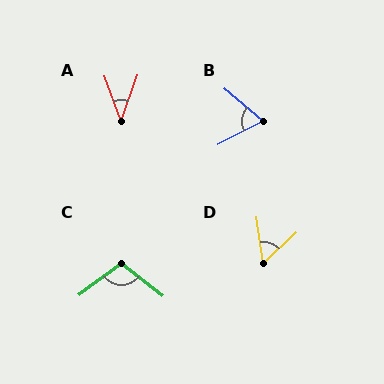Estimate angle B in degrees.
Approximately 67 degrees.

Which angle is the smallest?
A, at approximately 40 degrees.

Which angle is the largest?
C, at approximately 106 degrees.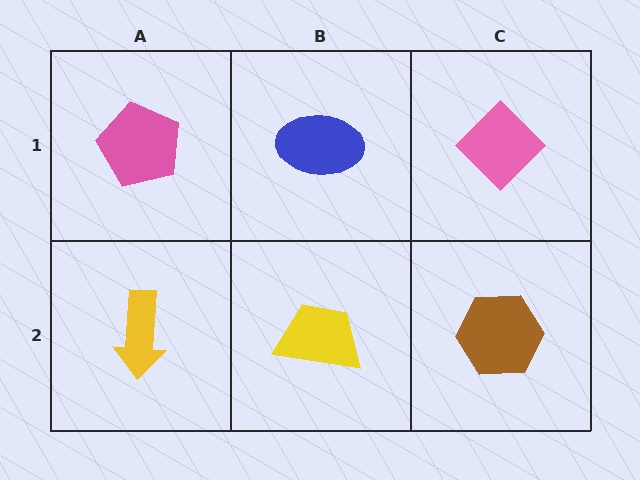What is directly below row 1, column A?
A yellow arrow.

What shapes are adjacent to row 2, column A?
A pink pentagon (row 1, column A), a yellow trapezoid (row 2, column B).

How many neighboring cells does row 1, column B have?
3.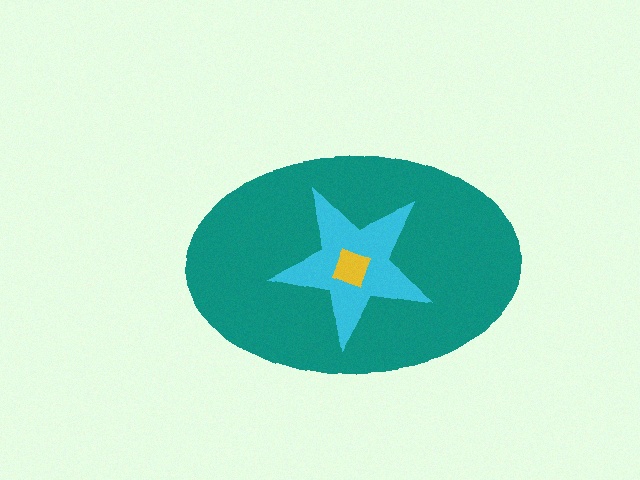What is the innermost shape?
The yellow diamond.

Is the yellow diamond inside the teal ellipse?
Yes.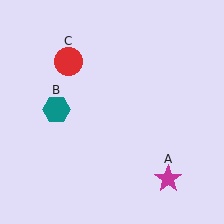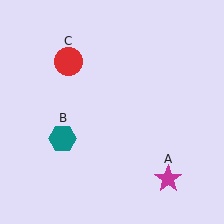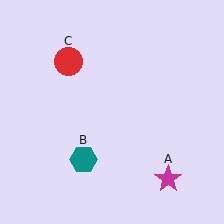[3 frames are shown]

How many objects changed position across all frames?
1 object changed position: teal hexagon (object B).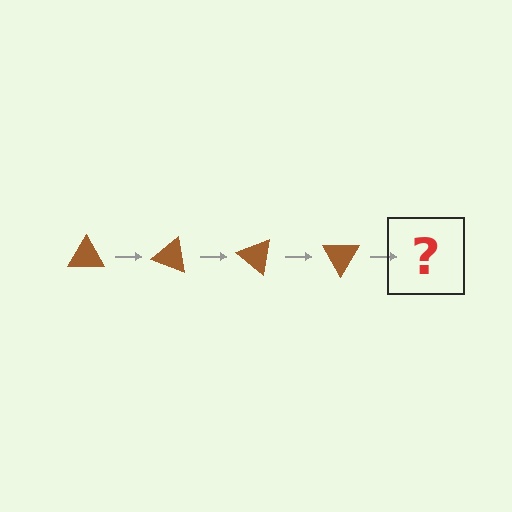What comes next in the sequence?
The next element should be a brown triangle rotated 80 degrees.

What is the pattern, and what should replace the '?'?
The pattern is that the triangle rotates 20 degrees each step. The '?' should be a brown triangle rotated 80 degrees.